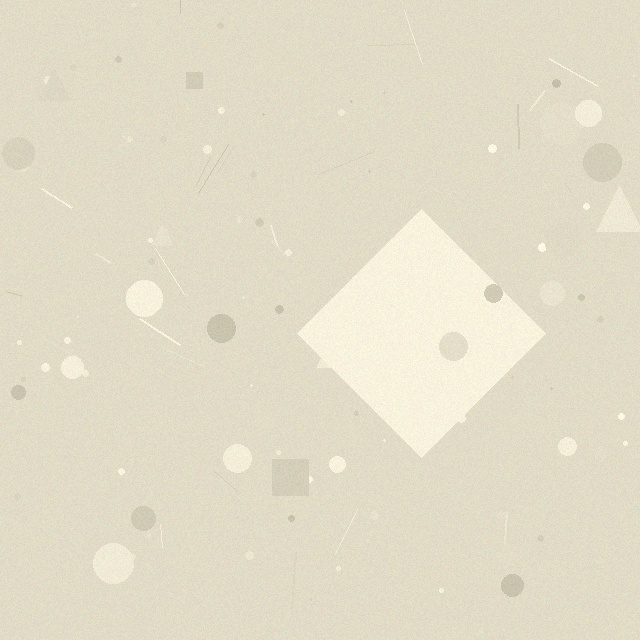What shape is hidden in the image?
A diamond is hidden in the image.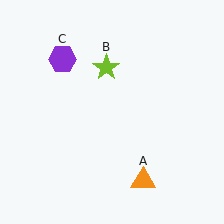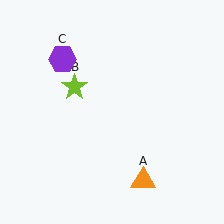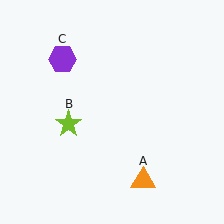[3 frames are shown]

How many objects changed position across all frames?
1 object changed position: lime star (object B).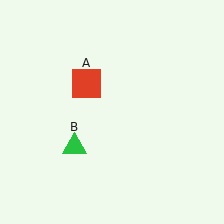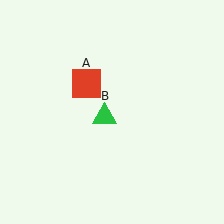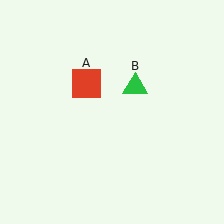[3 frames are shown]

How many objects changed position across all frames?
1 object changed position: green triangle (object B).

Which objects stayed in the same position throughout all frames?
Red square (object A) remained stationary.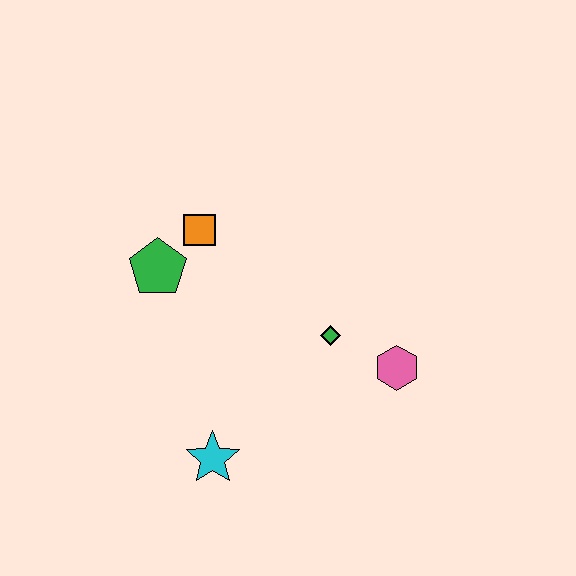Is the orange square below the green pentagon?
No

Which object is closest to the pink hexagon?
The green diamond is closest to the pink hexagon.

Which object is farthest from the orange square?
The pink hexagon is farthest from the orange square.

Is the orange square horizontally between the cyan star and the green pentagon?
Yes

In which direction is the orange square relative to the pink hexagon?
The orange square is to the left of the pink hexagon.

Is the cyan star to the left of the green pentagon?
No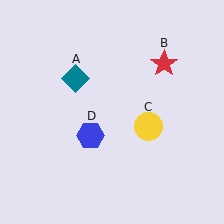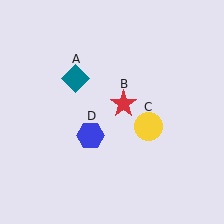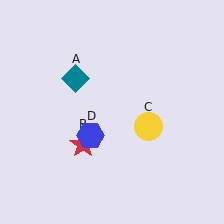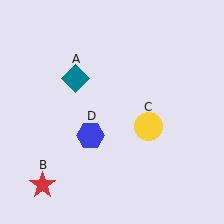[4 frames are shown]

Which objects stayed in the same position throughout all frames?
Teal diamond (object A) and yellow circle (object C) and blue hexagon (object D) remained stationary.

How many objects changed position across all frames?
1 object changed position: red star (object B).